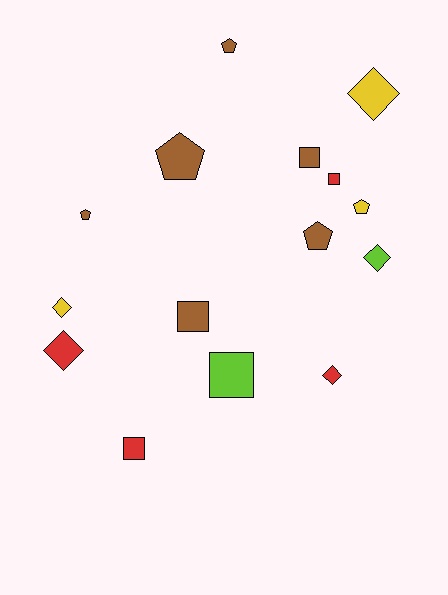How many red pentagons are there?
There are no red pentagons.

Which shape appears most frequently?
Square, with 5 objects.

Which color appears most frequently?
Brown, with 6 objects.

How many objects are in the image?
There are 15 objects.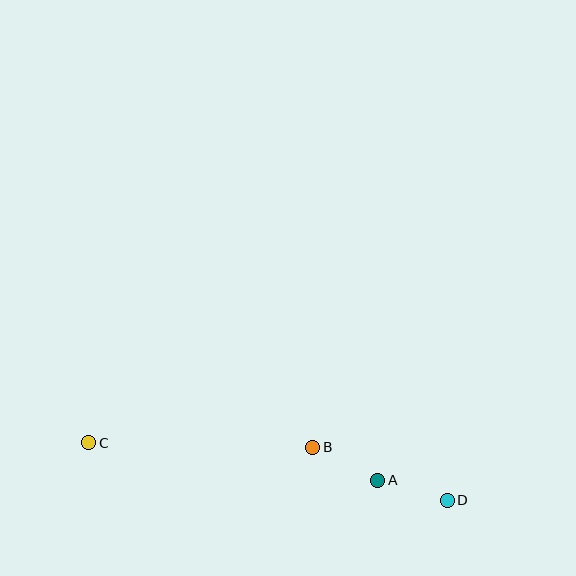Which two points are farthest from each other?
Points C and D are farthest from each other.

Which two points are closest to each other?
Points A and D are closest to each other.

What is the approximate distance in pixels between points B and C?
The distance between B and C is approximately 224 pixels.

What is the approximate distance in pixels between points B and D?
The distance between B and D is approximately 145 pixels.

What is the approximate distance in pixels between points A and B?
The distance between A and B is approximately 73 pixels.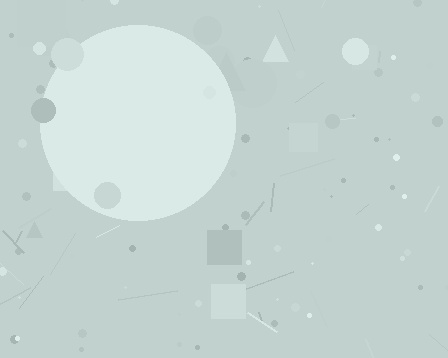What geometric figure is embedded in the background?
A circle is embedded in the background.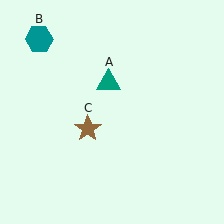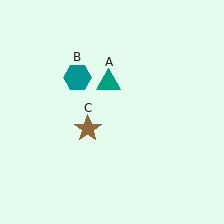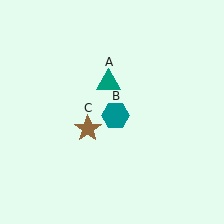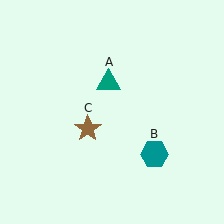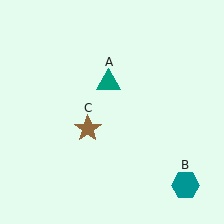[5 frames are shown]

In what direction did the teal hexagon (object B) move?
The teal hexagon (object B) moved down and to the right.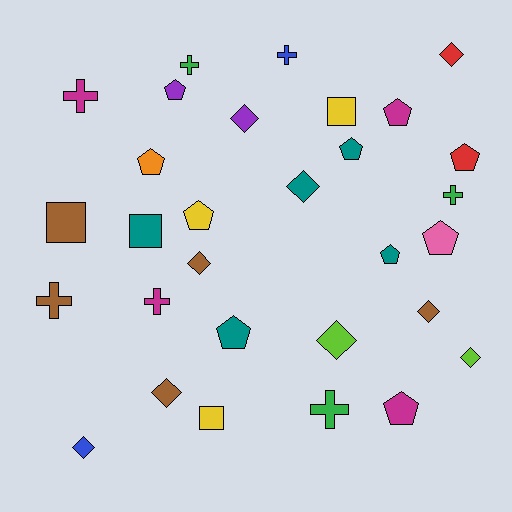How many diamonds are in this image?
There are 9 diamonds.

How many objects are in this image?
There are 30 objects.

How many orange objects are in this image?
There is 1 orange object.